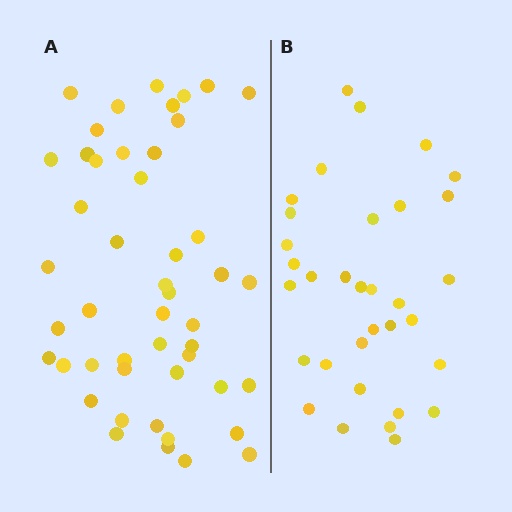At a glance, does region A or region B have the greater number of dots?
Region A (the left region) has more dots.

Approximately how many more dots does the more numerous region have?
Region A has approximately 15 more dots than region B.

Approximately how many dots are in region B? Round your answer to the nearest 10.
About 30 dots. (The exact count is 33, which rounds to 30.)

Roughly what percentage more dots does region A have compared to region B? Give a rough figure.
About 45% more.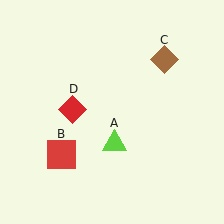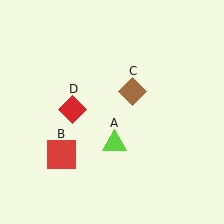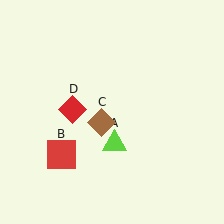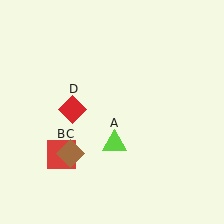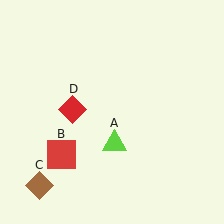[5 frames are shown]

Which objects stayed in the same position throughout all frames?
Lime triangle (object A) and red square (object B) and red diamond (object D) remained stationary.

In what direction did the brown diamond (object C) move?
The brown diamond (object C) moved down and to the left.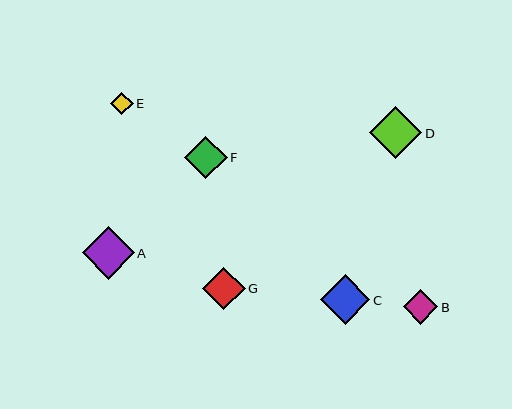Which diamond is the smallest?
Diamond E is the smallest with a size of approximately 23 pixels.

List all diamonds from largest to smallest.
From largest to smallest: A, D, C, G, F, B, E.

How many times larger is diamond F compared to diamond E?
Diamond F is approximately 1.9 times the size of diamond E.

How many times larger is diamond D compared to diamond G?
Diamond D is approximately 1.2 times the size of diamond G.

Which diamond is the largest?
Diamond A is the largest with a size of approximately 52 pixels.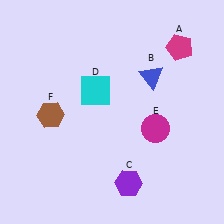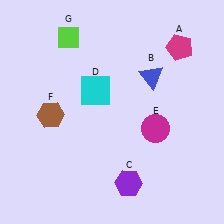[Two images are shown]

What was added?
A lime diamond (G) was added in Image 2.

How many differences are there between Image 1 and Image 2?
There is 1 difference between the two images.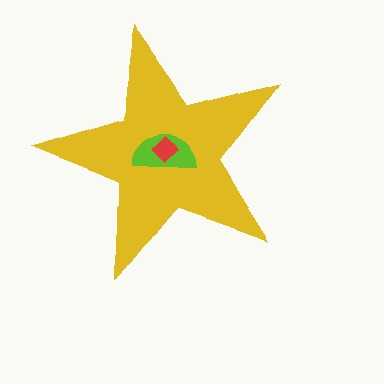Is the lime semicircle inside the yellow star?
Yes.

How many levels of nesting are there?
3.